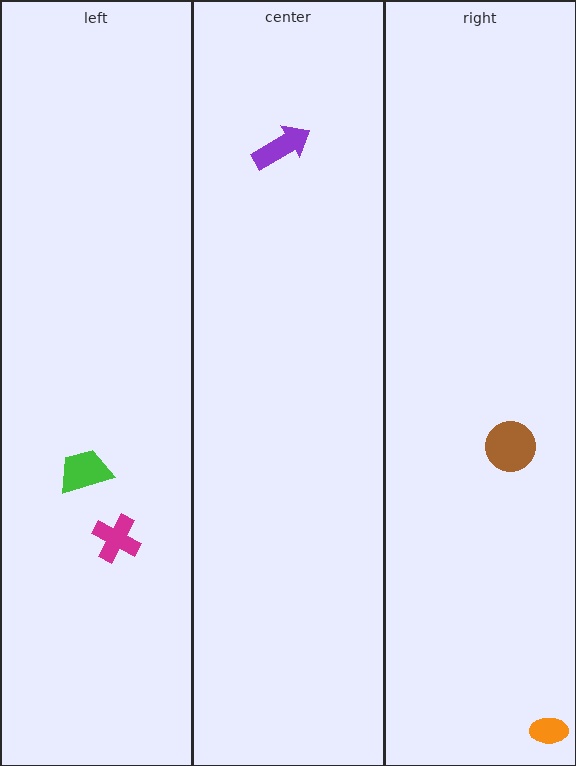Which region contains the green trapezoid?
The left region.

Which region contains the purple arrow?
The center region.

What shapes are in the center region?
The purple arrow.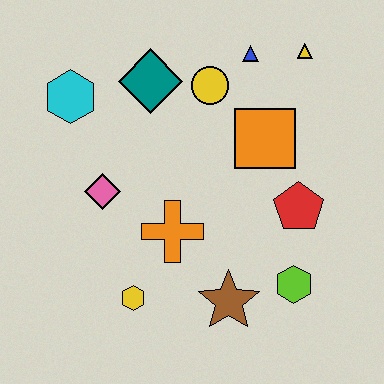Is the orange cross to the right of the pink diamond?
Yes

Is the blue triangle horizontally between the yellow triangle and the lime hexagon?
No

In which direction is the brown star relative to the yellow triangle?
The brown star is below the yellow triangle.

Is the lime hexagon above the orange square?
No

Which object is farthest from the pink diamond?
The yellow triangle is farthest from the pink diamond.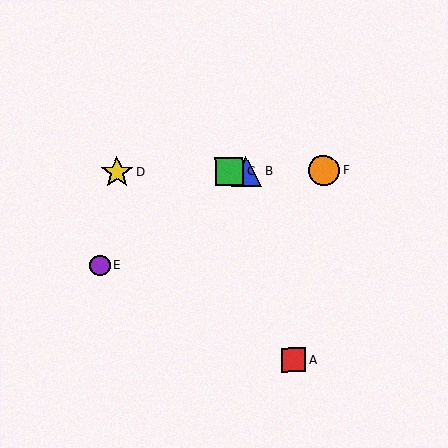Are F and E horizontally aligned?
No, F is at y≈171 and E is at y≈265.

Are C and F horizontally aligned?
Yes, both are at y≈171.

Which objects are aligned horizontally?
Objects B, C, D, F are aligned horizontally.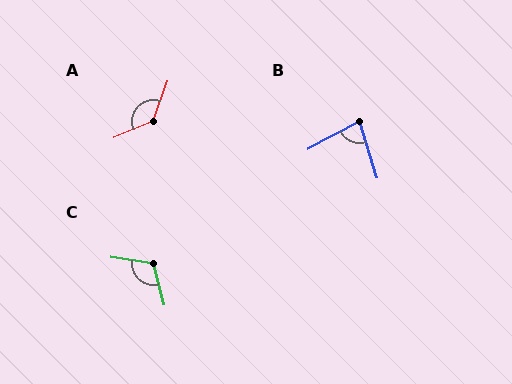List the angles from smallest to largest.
B (79°), C (112°), A (133°).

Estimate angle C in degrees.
Approximately 112 degrees.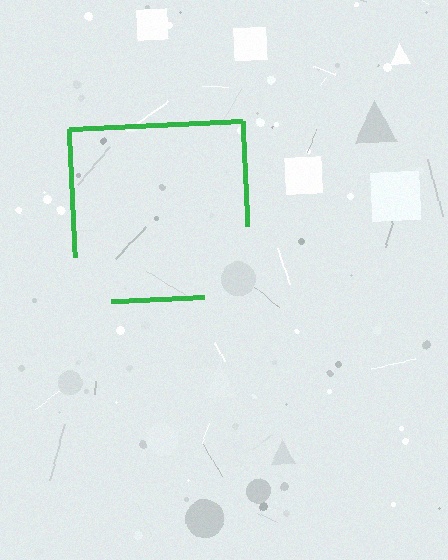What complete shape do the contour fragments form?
The contour fragments form a square.